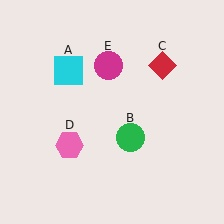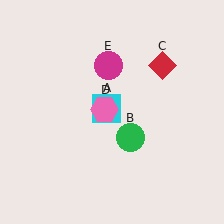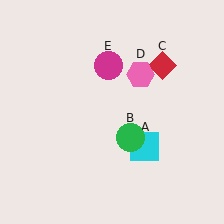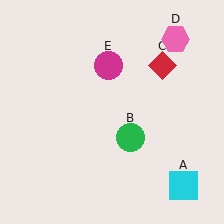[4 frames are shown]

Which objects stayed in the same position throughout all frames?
Green circle (object B) and red diamond (object C) and magenta circle (object E) remained stationary.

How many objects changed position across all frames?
2 objects changed position: cyan square (object A), pink hexagon (object D).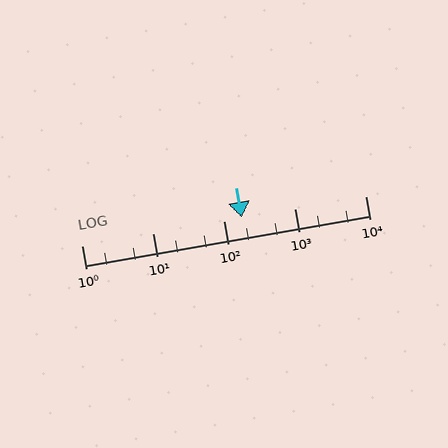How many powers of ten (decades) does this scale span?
The scale spans 4 decades, from 1 to 10000.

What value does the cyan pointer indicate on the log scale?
The pointer indicates approximately 180.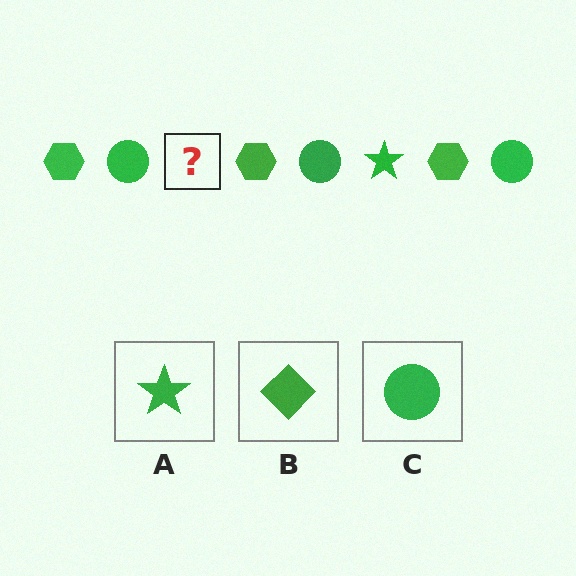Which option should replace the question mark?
Option A.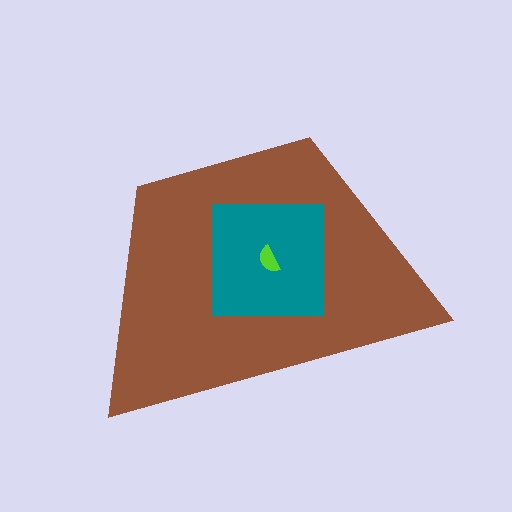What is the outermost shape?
The brown trapezoid.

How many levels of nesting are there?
3.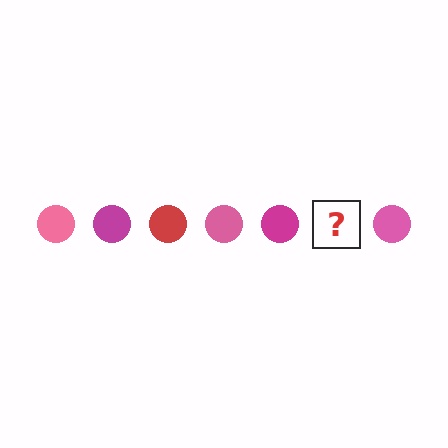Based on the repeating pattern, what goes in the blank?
The blank should be a red circle.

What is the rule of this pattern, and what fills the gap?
The rule is that the pattern cycles through pink, magenta, red circles. The gap should be filled with a red circle.